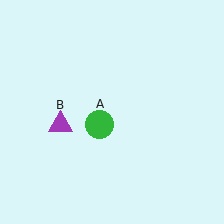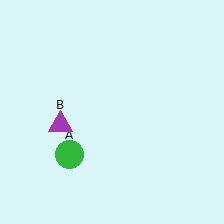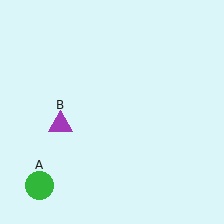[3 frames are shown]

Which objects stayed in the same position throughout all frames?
Purple triangle (object B) remained stationary.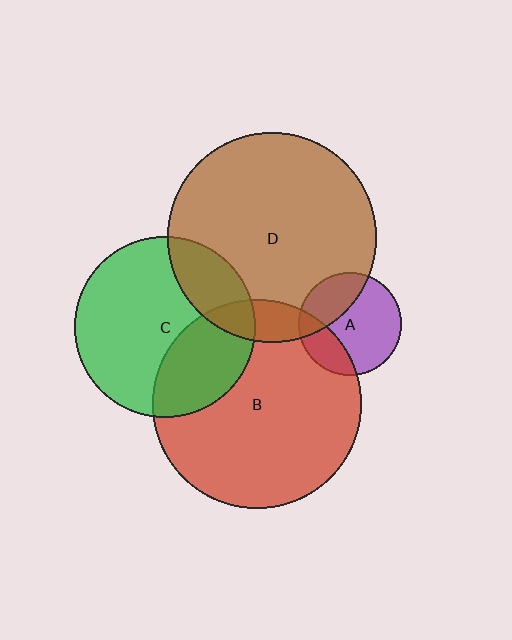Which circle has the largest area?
Circle D (brown).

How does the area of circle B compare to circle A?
Approximately 4.1 times.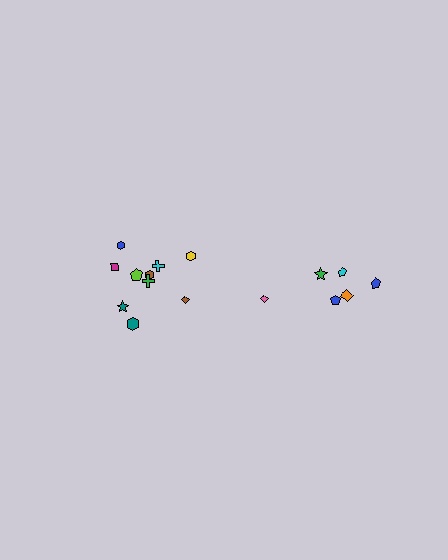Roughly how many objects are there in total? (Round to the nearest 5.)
Roughly 15 objects in total.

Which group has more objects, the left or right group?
The left group.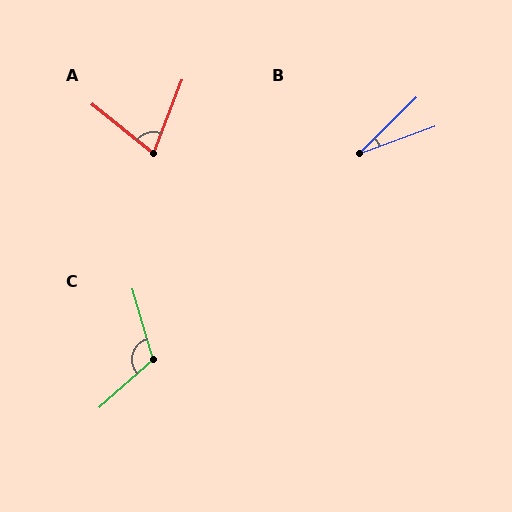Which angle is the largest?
C, at approximately 115 degrees.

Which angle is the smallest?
B, at approximately 25 degrees.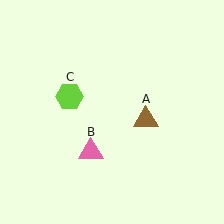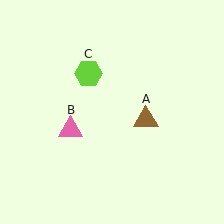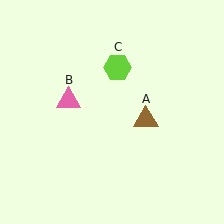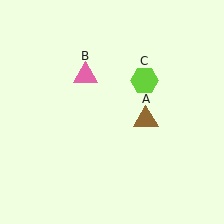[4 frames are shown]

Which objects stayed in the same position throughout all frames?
Brown triangle (object A) remained stationary.